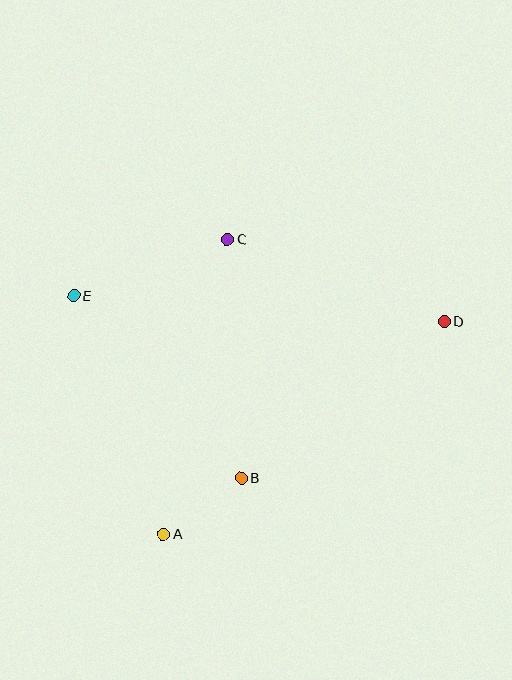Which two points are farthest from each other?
Points D and E are farthest from each other.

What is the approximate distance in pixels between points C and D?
The distance between C and D is approximately 231 pixels.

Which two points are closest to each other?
Points A and B are closest to each other.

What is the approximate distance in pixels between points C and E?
The distance between C and E is approximately 164 pixels.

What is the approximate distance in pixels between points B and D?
The distance between B and D is approximately 256 pixels.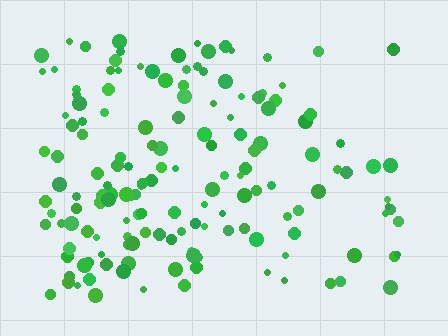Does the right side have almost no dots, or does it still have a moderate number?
Still a moderate number, just noticeably fewer than the left.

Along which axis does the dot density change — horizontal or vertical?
Horizontal.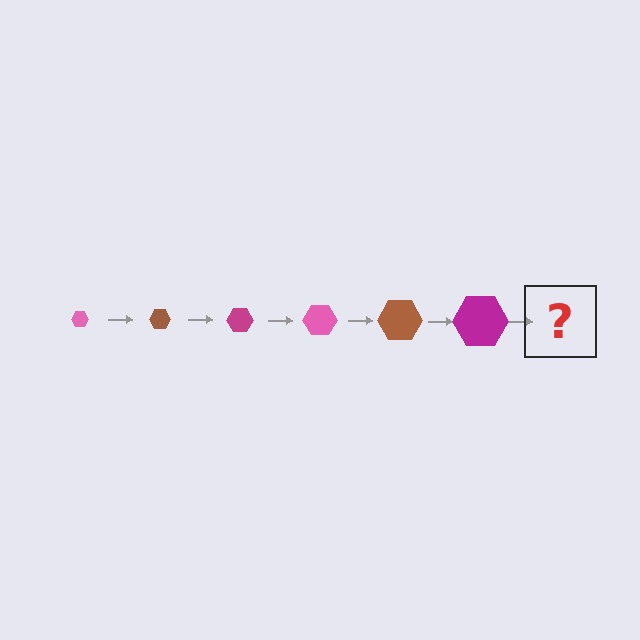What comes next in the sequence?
The next element should be a pink hexagon, larger than the previous one.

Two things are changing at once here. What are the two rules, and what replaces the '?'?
The two rules are that the hexagon grows larger each step and the color cycles through pink, brown, and magenta. The '?' should be a pink hexagon, larger than the previous one.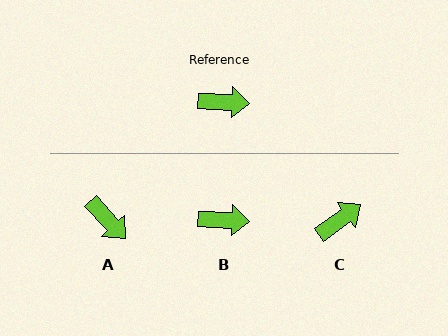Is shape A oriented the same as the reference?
No, it is off by about 45 degrees.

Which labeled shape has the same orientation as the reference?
B.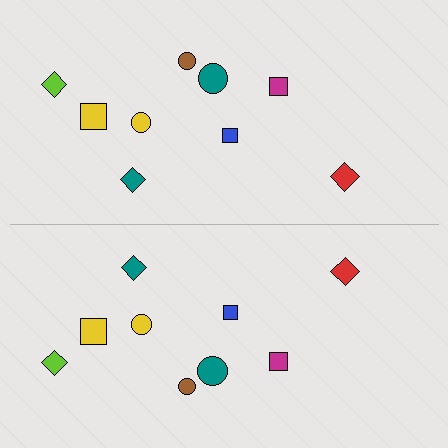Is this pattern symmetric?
Yes, this pattern has bilateral (reflection) symmetry.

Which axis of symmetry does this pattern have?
The pattern has a horizontal axis of symmetry running through the center of the image.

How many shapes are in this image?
There are 18 shapes in this image.